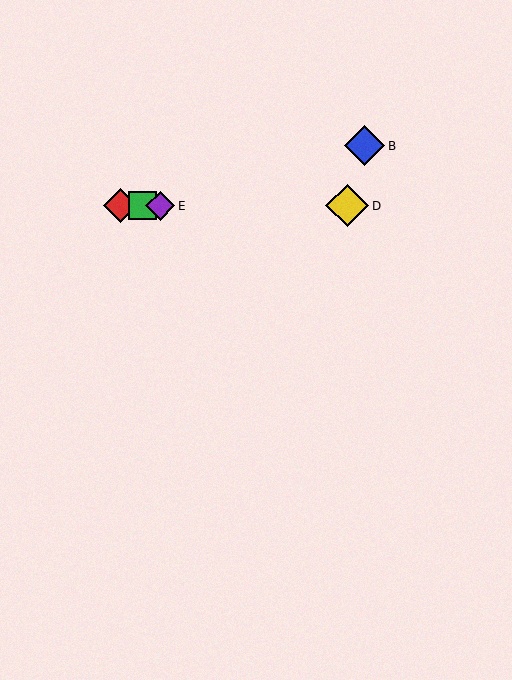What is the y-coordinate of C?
Object C is at y≈206.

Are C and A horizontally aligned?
Yes, both are at y≈206.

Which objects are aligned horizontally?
Objects A, C, D, E are aligned horizontally.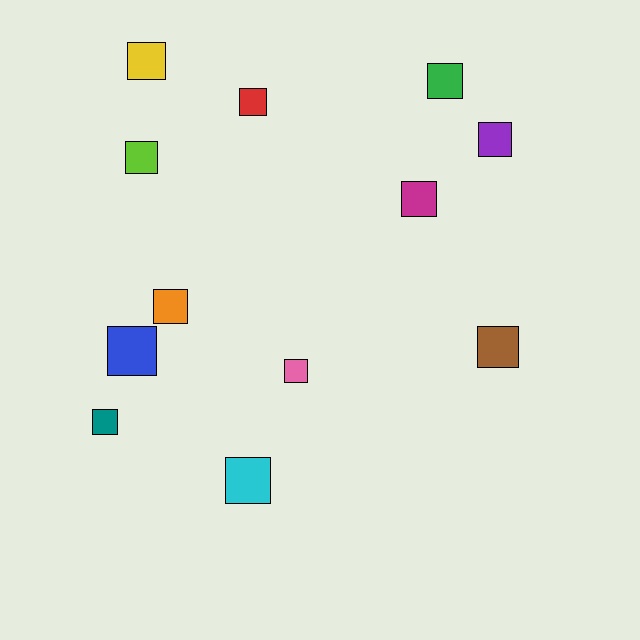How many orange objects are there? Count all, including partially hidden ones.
There is 1 orange object.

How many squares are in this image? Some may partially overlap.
There are 12 squares.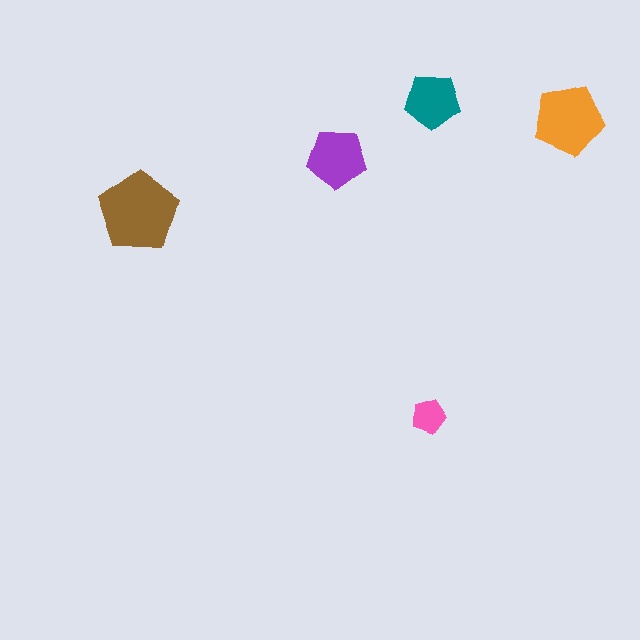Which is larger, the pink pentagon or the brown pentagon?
The brown one.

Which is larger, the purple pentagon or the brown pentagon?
The brown one.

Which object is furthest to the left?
The brown pentagon is leftmost.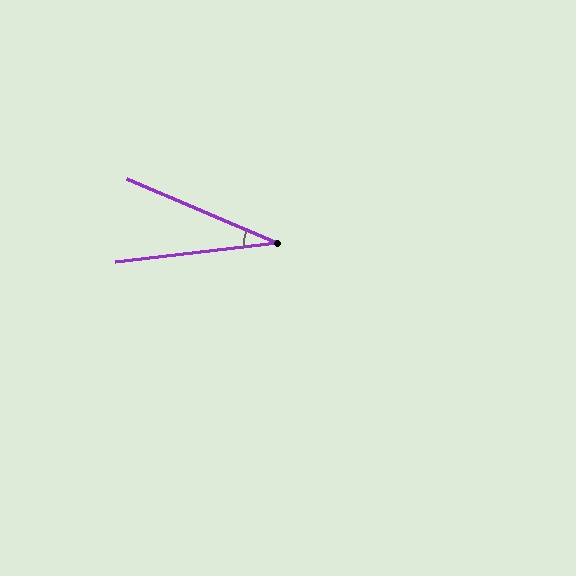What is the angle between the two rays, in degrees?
Approximately 30 degrees.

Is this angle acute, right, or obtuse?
It is acute.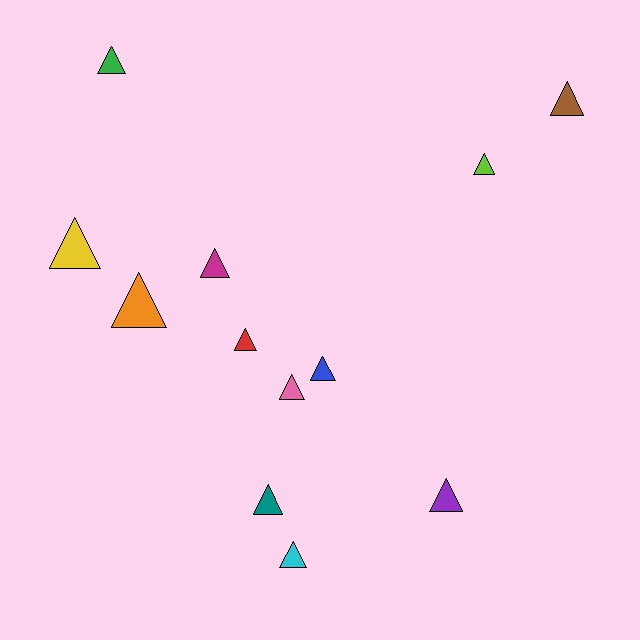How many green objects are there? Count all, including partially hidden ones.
There is 1 green object.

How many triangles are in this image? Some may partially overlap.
There are 12 triangles.